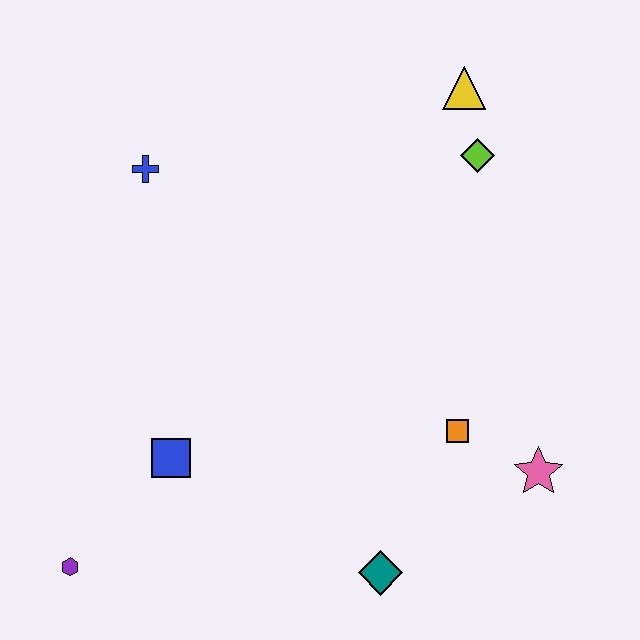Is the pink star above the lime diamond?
No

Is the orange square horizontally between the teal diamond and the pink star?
Yes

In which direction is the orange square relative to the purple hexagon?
The orange square is to the right of the purple hexagon.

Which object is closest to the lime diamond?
The yellow triangle is closest to the lime diamond.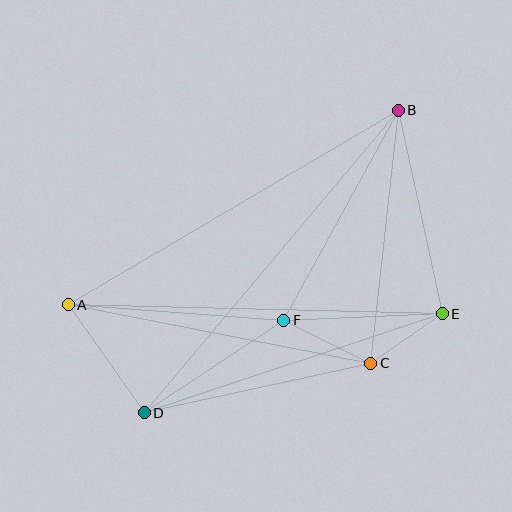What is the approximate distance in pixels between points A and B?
The distance between A and B is approximately 383 pixels.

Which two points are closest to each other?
Points C and E are closest to each other.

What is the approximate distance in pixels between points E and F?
The distance between E and F is approximately 159 pixels.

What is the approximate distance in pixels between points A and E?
The distance between A and E is approximately 374 pixels.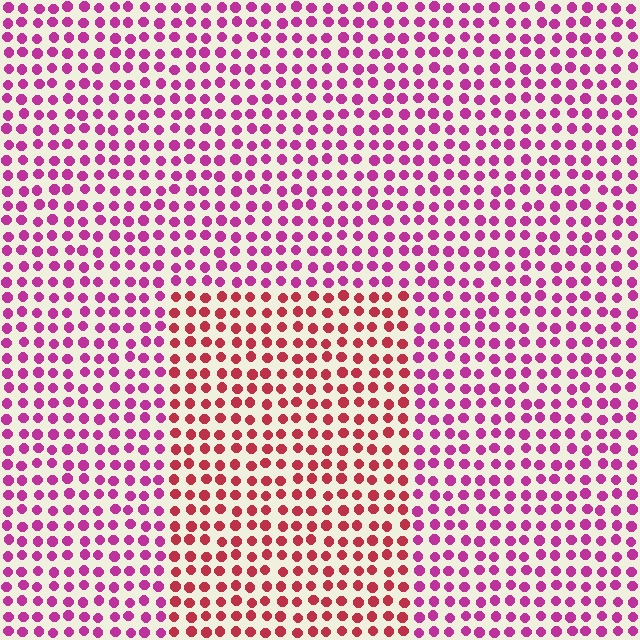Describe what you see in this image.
The image is filled with small magenta elements in a uniform arrangement. A rectangle-shaped region is visible where the elements are tinted to a slightly different hue, forming a subtle color boundary.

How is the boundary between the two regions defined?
The boundary is defined purely by a slight shift in hue (about 36 degrees). Spacing, size, and orientation are identical on both sides.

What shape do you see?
I see a rectangle.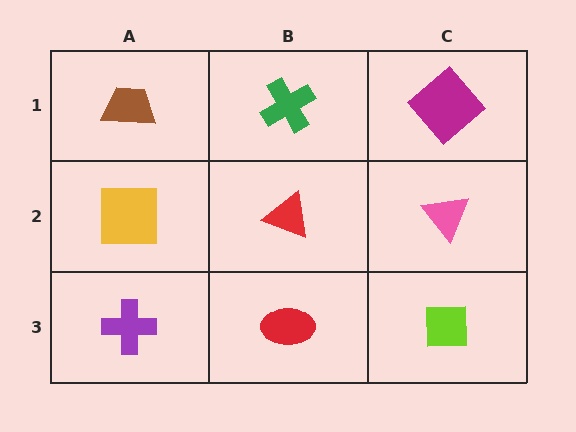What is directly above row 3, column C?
A pink triangle.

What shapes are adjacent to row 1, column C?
A pink triangle (row 2, column C), a green cross (row 1, column B).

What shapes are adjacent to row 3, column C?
A pink triangle (row 2, column C), a red ellipse (row 3, column B).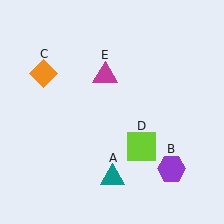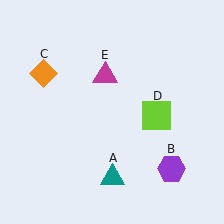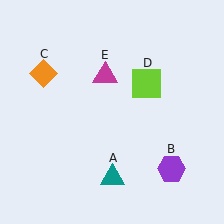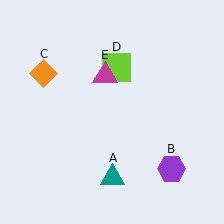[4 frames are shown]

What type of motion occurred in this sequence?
The lime square (object D) rotated counterclockwise around the center of the scene.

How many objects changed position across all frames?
1 object changed position: lime square (object D).